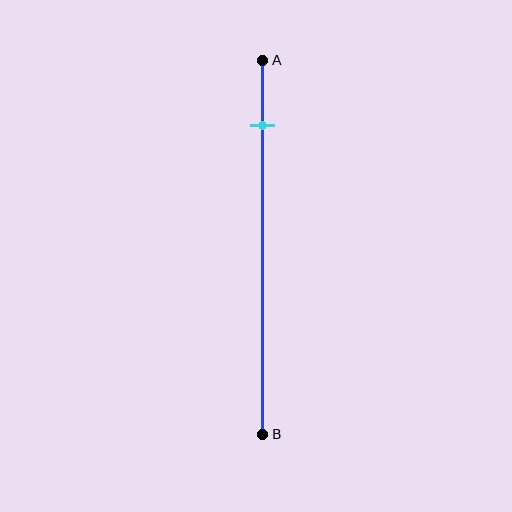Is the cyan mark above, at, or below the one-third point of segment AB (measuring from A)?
The cyan mark is above the one-third point of segment AB.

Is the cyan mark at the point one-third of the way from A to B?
No, the mark is at about 20% from A, not at the 33% one-third point.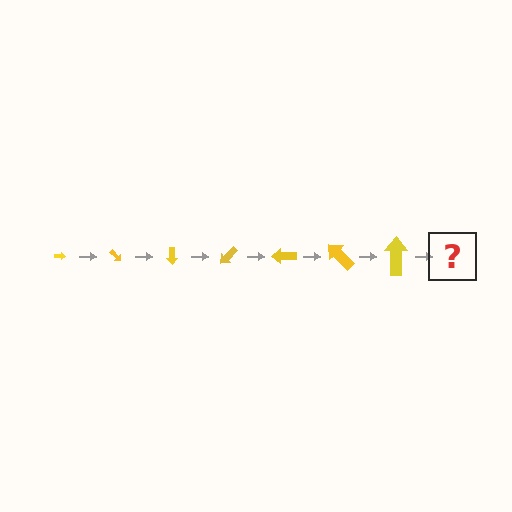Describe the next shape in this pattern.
It should be an arrow, larger than the previous one and rotated 315 degrees from the start.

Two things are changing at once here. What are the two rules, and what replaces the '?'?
The two rules are that the arrow grows larger each step and it rotates 45 degrees each step. The '?' should be an arrow, larger than the previous one and rotated 315 degrees from the start.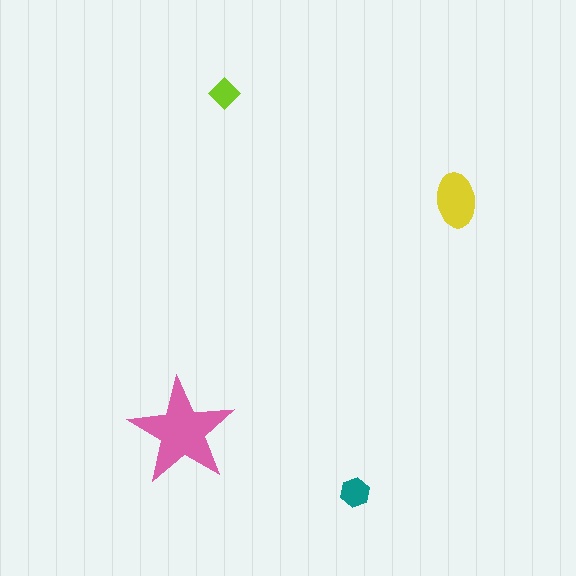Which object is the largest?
The pink star.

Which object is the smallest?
The lime diamond.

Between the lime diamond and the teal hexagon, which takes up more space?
The teal hexagon.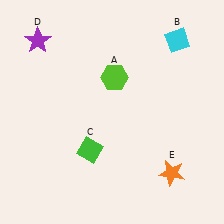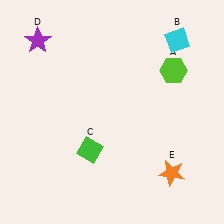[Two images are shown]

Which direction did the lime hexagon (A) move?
The lime hexagon (A) moved right.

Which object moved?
The lime hexagon (A) moved right.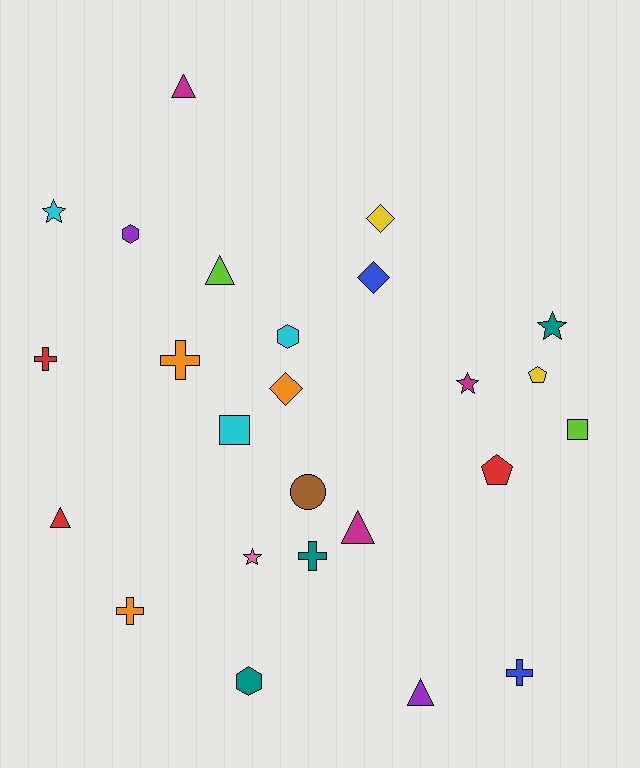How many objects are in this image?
There are 25 objects.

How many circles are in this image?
There is 1 circle.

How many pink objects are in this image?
There is 1 pink object.